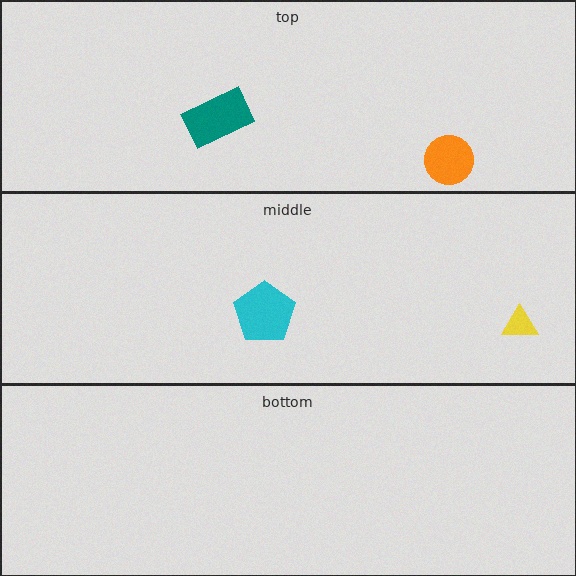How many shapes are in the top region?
2.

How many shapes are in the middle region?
2.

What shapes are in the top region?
The orange circle, the teal rectangle.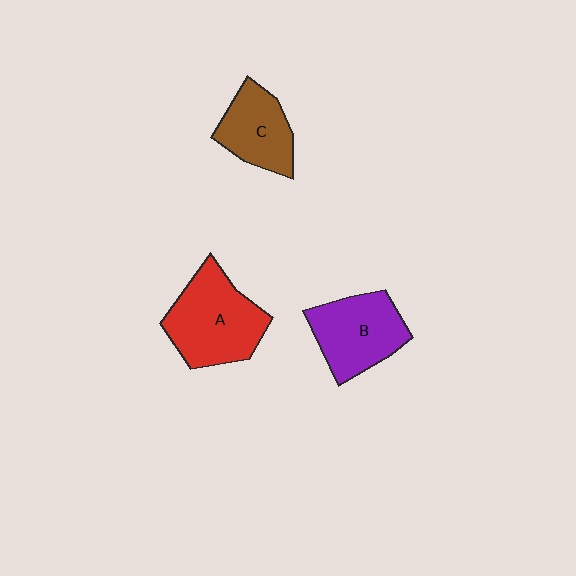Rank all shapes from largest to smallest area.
From largest to smallest: A (red), B (purple), C (brown).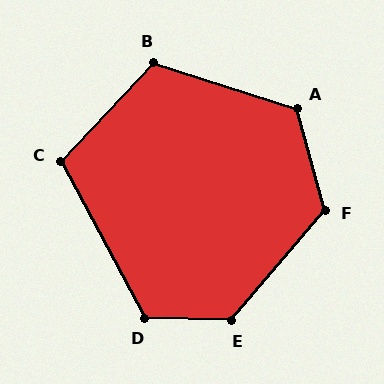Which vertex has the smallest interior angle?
C, at approximately 109 degrees.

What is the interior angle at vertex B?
Approximately 116 degrees (obtuse).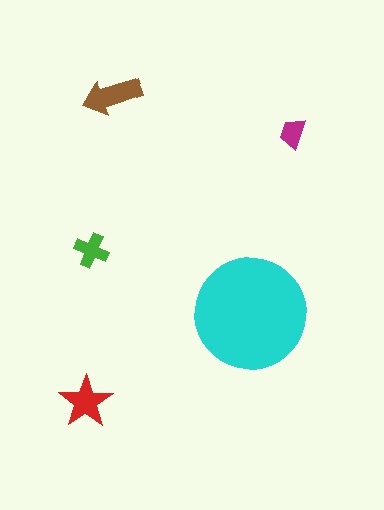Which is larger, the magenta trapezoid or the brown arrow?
The brown arrow.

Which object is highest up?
The brown arrow is topmost.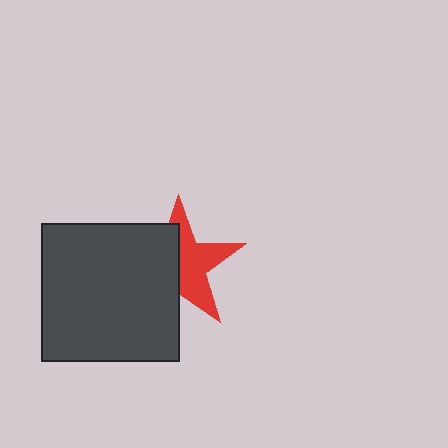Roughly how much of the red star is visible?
About half of it is visible (roughly 52%).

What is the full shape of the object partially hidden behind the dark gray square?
The partially hidden object is a red star.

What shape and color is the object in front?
The object in front is a dark gray square.